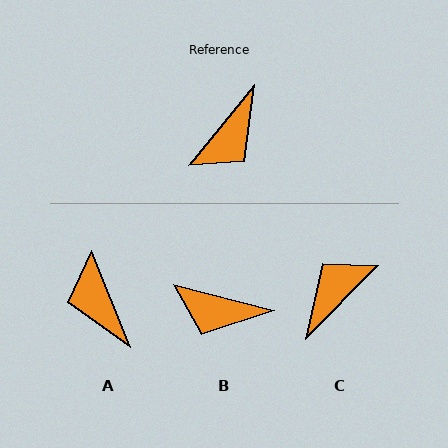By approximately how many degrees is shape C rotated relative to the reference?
Approximately 175 degrees counter-clockwise.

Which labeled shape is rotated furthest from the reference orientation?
C, about 175 degrees away.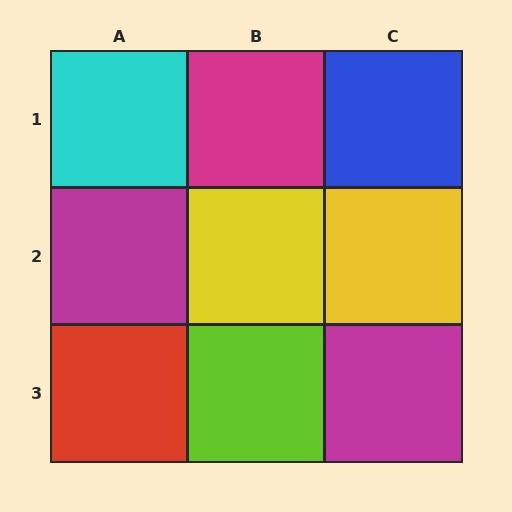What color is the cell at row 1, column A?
Cyan.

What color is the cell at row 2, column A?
Magenta.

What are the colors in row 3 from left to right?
Red, lime, magenta.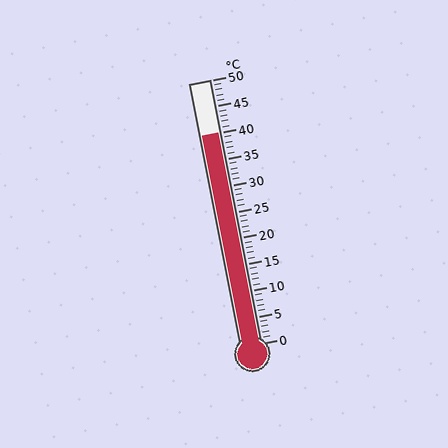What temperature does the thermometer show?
The thermometer shows approximately 40°C.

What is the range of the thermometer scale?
The thermometer scale ranges from 0°C to 50°C.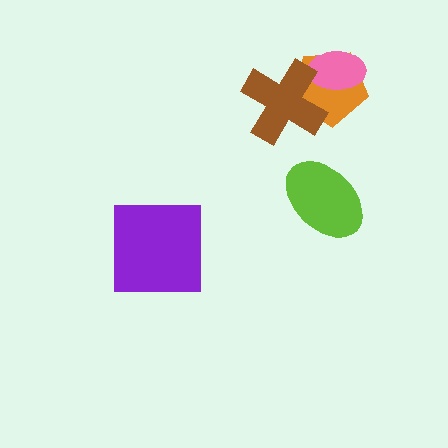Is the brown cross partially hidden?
No, no other shape covers it.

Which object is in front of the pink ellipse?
The brown cross is in front of the pink ellipse.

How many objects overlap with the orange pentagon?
2 objects overlap with the orange pentagon.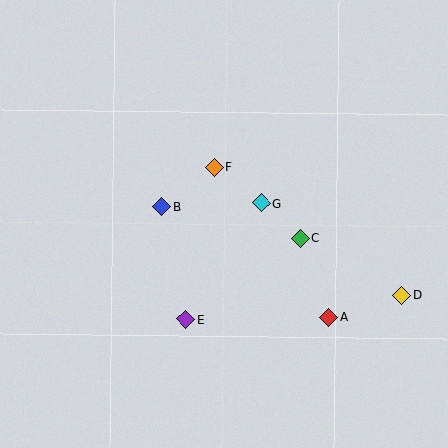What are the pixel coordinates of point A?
Point A is at (328, 317).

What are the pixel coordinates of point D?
Point D is at (402, 295).